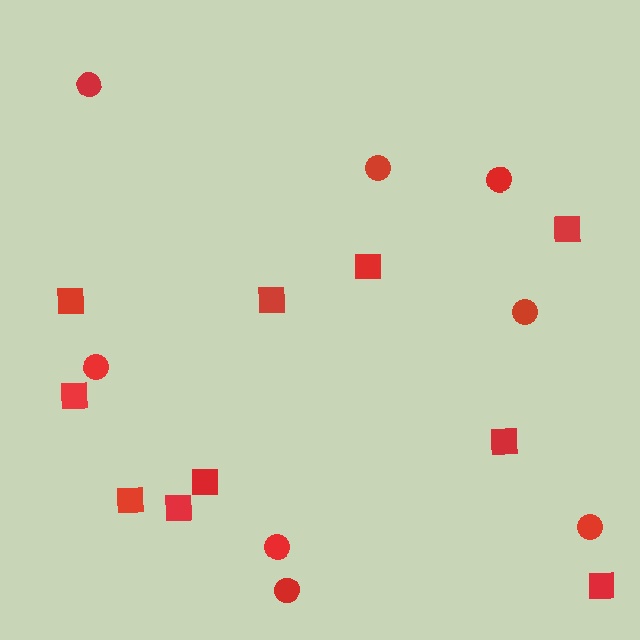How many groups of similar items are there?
There are 2 groups: one group of circles (8) and one group of squares (10).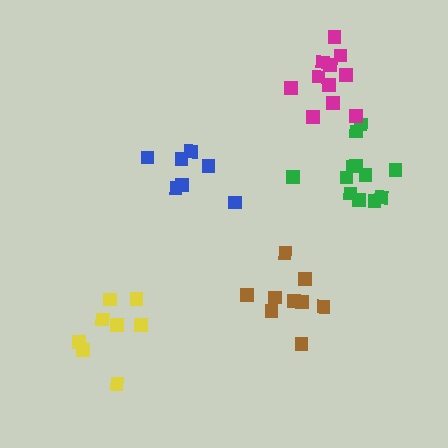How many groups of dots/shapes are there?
There are 5 groups.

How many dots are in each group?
Group 1: 8 dots, Group 2: 7 dots, Group 3: 9 dots, Group 4: 12 dots, Group 5: 11 dots (47 total).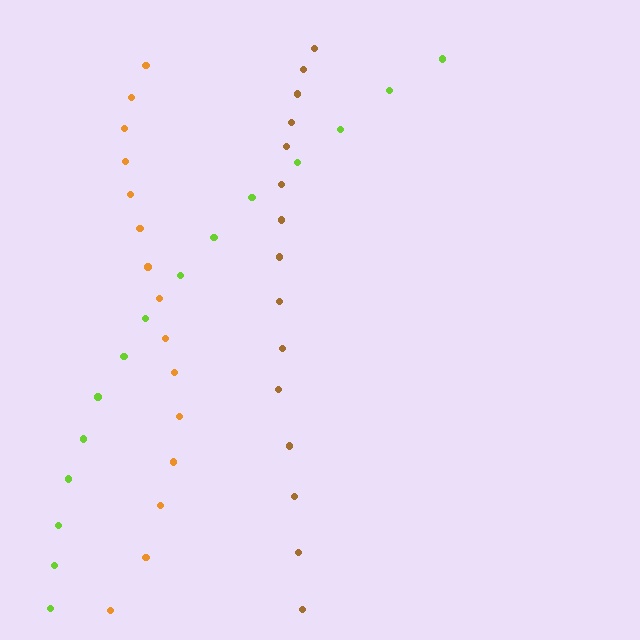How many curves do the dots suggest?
There are 3 distinct paths.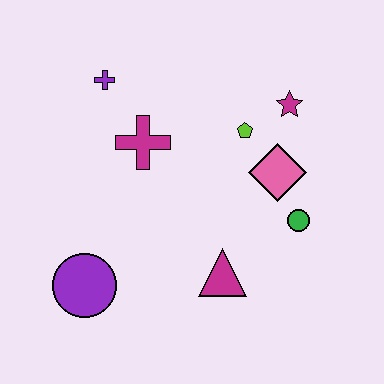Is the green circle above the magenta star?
No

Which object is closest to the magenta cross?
The purple cross is closest to the magenta cross.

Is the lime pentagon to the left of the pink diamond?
Yes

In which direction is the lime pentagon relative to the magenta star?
The lime pentagon is to the left of the magenta star.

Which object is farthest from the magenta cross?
The green circle is farthest from the magenta cross.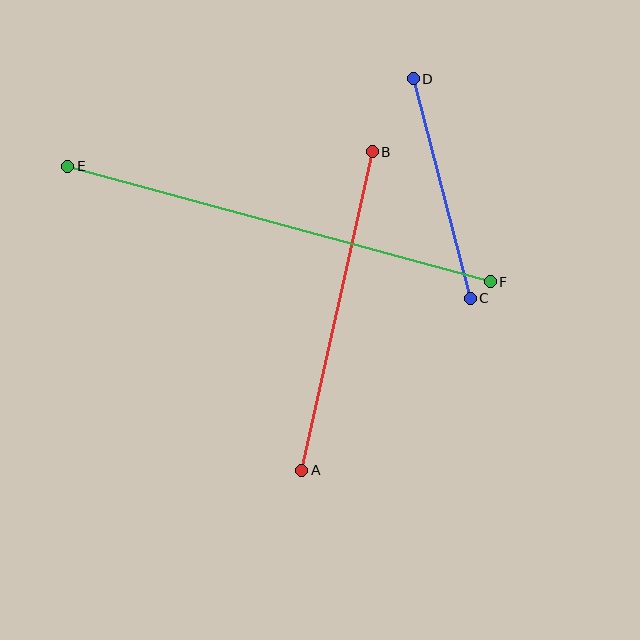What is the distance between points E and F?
The distance is approximately 438 pixels.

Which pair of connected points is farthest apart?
Points E and F are farthest apart.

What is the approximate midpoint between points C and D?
The midpoint is at approximately (442, 189) pixels.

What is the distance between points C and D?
The distance is approximately 227 pixels.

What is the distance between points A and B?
The distance is approximately 326 pixels.